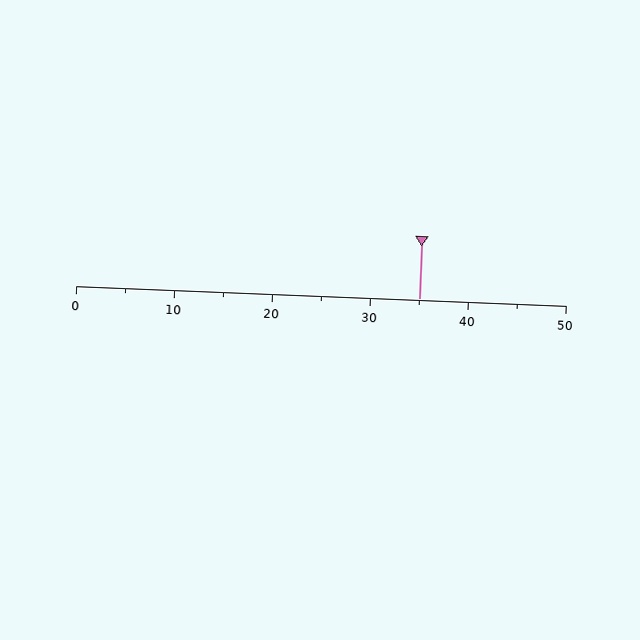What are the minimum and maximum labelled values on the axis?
The axis runs from 0 to 50.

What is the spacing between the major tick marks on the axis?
The major ticks are spaced 10 apart.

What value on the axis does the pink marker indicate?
The marker indicates approximately 35.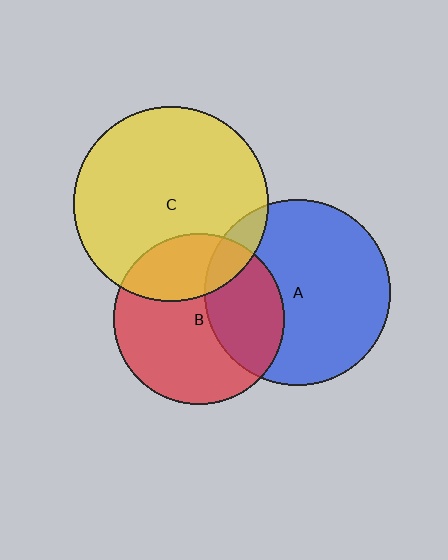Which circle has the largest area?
Circle C (yellow).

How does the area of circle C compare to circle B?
Approximately 1.3 times.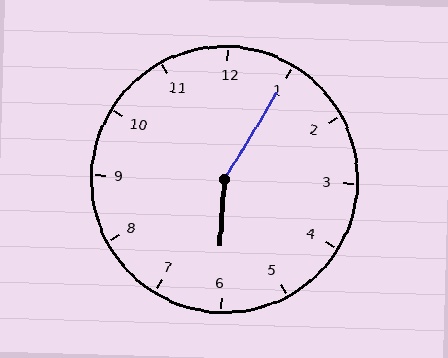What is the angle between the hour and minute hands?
Approximately 152 degrees.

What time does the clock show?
6:05.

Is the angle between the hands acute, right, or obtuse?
It is obtuse.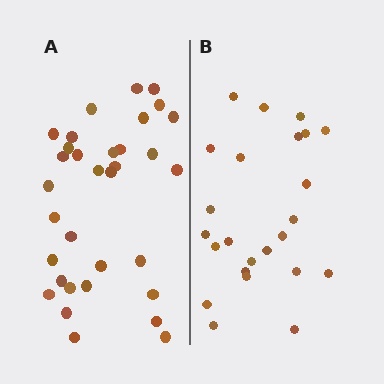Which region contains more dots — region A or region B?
Region A (the left region) has more dots.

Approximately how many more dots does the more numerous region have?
Region A has roughly 8 or so more dots than region B.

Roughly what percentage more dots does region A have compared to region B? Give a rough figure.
About 40% more.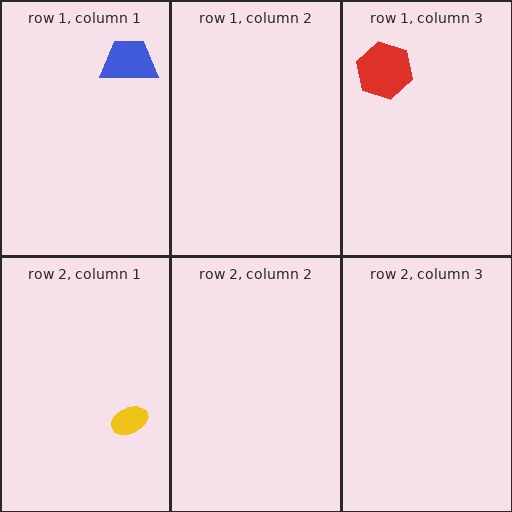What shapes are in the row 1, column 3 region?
The red hexagon.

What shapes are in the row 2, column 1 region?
The yellow ellipse.